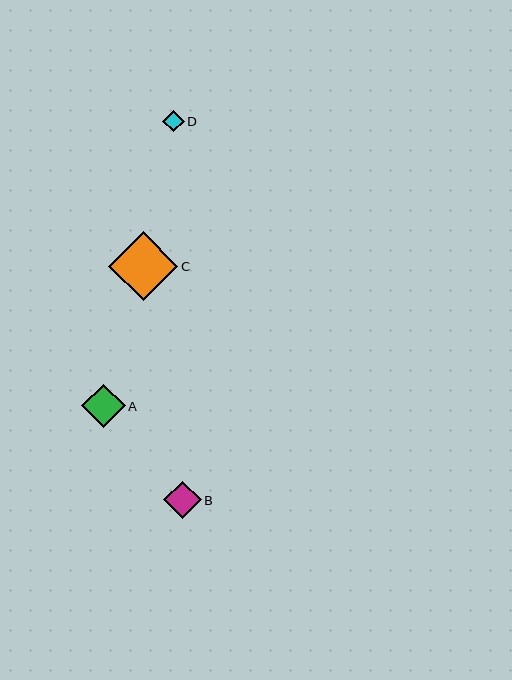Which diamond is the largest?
Diamond C is the largest with a size of approximately 69 pixels.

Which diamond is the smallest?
Diamond D is the smallest with a size of approximately 22 pixels.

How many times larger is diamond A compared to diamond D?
Diamond A is approximately 2.0 times the size of diamond D.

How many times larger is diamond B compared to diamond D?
Diamond B is approximately 1.7 times the size of diamond D.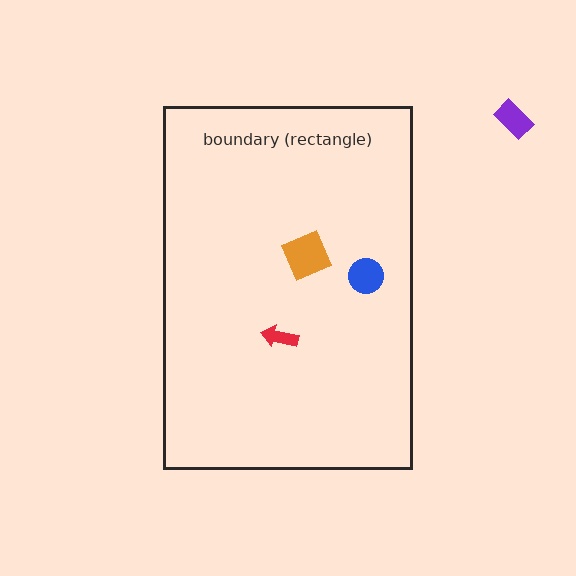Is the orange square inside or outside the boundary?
Inside.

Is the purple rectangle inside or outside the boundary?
Outside.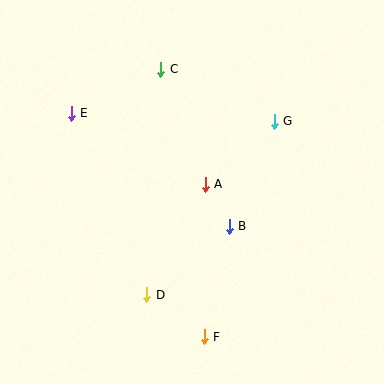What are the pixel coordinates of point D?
Point D is at (147, 295).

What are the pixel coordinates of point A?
Point A is at (205, 184).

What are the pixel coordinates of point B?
Point B is at (229, 226).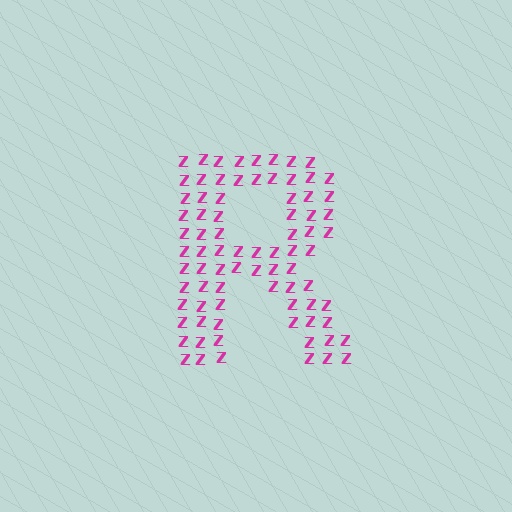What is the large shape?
The large shape is the letter R.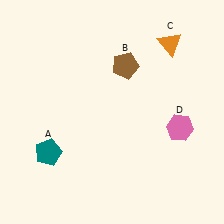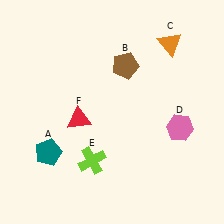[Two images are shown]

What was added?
A lime cross (E), a red triangle (F) were added in Image 2.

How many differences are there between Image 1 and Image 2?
There are 2 differences between the two images.